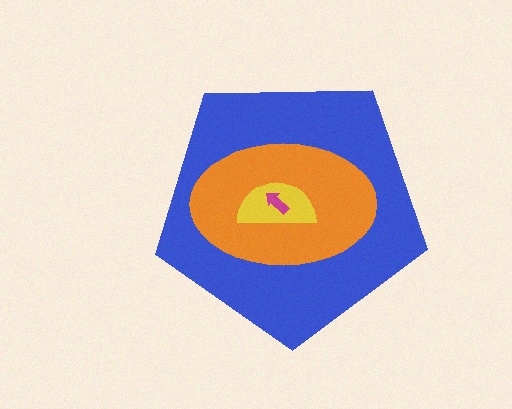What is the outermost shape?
The blue pentagon.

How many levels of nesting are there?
4.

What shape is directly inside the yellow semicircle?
The magenta arrow.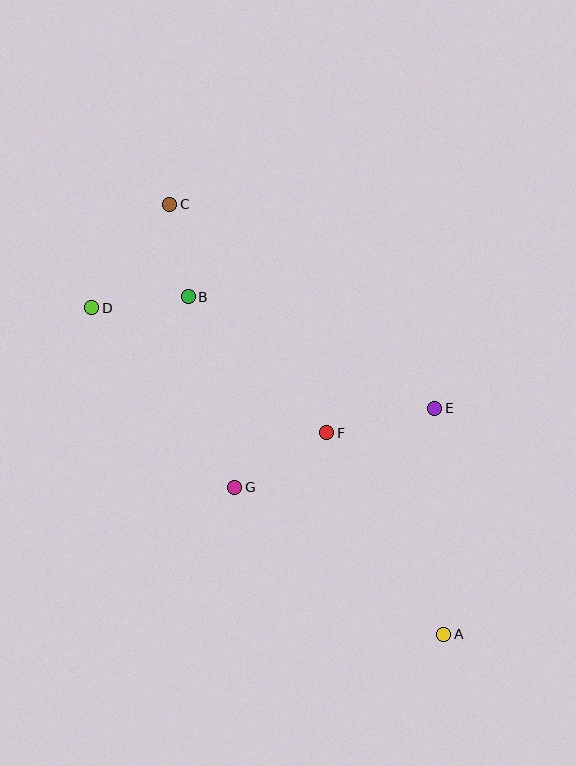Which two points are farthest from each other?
Points A and C are farthest from each other.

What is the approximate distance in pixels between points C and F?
The distance between C and F is approximately 277 pixels.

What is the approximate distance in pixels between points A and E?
The distance between A and E is approximately 226 pixels.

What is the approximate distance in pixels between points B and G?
The distance between B and G is approximately 196 pixels.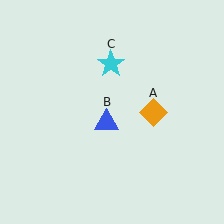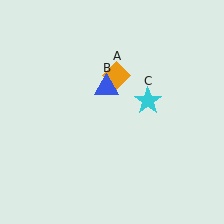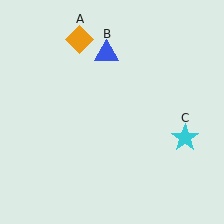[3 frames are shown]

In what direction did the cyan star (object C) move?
The cyan star (object C) moved down and to the right.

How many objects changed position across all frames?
3 objects changed position: orange diamond (object A), blue triangle (object B), cyan star (object C).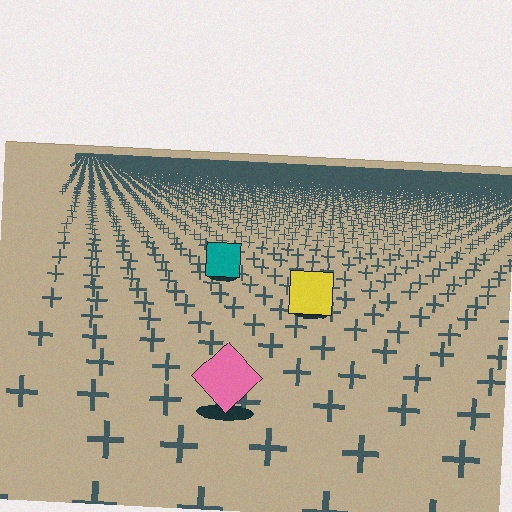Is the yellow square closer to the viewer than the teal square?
Yes. The yellow square is closer — you can tell from the texture gradient: the ground texture is coarser near it.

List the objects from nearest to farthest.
From nearest to farthest: the pink diamond, the yellow square, the teal square.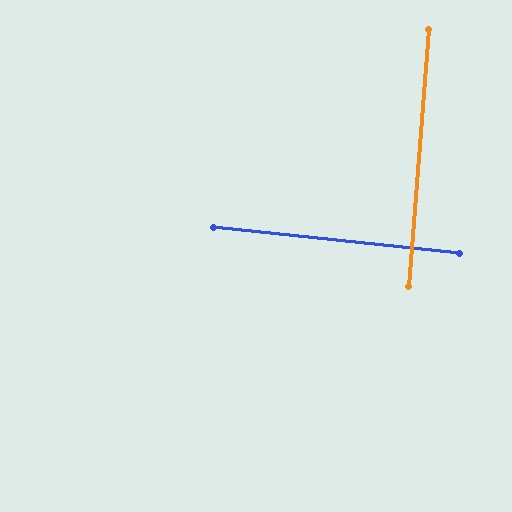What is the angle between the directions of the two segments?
Approximately 88 degrees.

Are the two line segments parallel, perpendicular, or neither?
Perpendicular — they meet at approximately 88°.